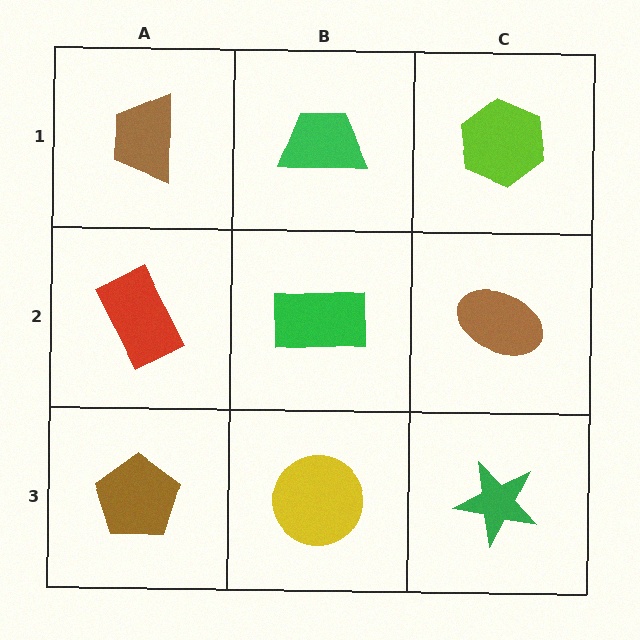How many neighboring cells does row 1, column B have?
3.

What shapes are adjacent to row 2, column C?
A lime hexagon (row 1, column C), a green star (row 3, column C), a green rectangle (row 2, column B).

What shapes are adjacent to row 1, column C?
A brown ellipse (row 2, column C), a green trapezoid (row 1, column B).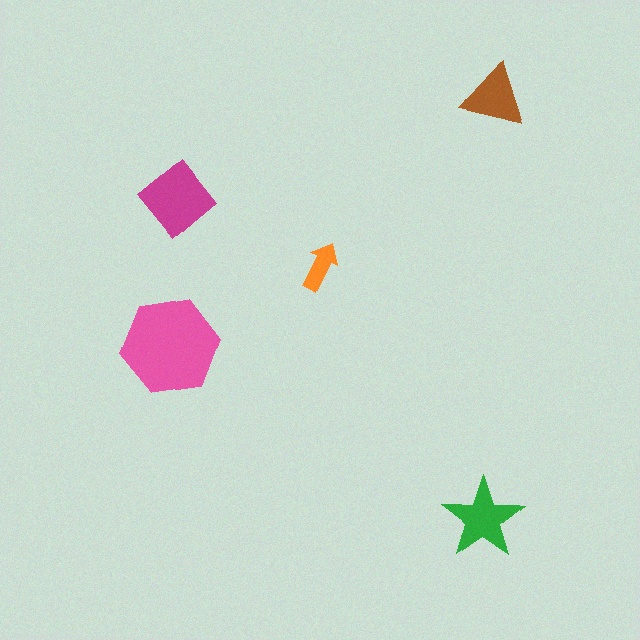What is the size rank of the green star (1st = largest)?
3rd.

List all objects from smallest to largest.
The orange arrow, the brown triangle, the green star, the magenta diamond, the pink hexagon.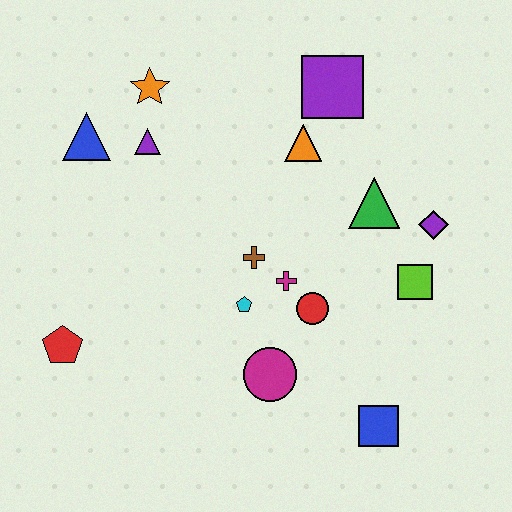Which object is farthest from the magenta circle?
The orange star is farthest from the magenta circle.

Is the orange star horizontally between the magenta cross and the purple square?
No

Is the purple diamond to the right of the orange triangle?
Yes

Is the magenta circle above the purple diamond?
No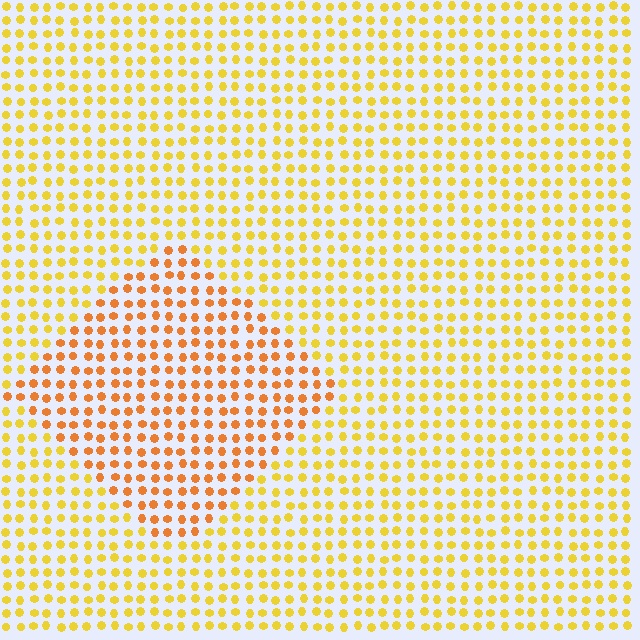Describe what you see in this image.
The image is filled with small yellow elements in a uniform arrangement. A diamond-shaped region is visible where the elements are tinted to a slightly different hue, forming a subtle color boundary.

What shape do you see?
I see a diamond.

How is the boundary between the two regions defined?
The boundary is defined purely by a slight shift in hue (about 28 degrees). Spacing, size, and orientation are identical on both sides.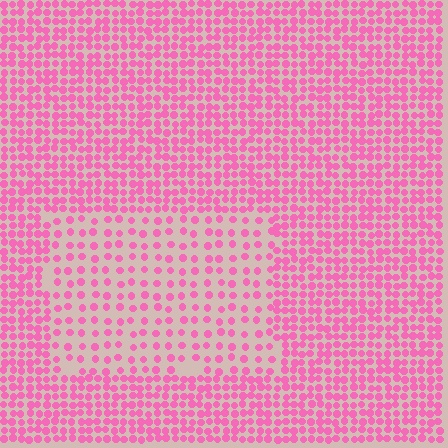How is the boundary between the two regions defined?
The boundary is defined by a change in element density (approximately 2.2x ratio). All elements are the same color, size, and shape.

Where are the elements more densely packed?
The elements are more densely packed outside the rectangle boundary.